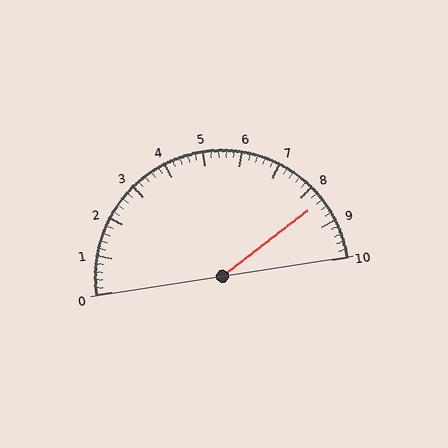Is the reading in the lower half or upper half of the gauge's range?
The reading is in the upper half of the range (0 to 10).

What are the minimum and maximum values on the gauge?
The gauge ranges from 0 to 10.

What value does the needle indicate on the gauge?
The needle indicates approximately 8.4.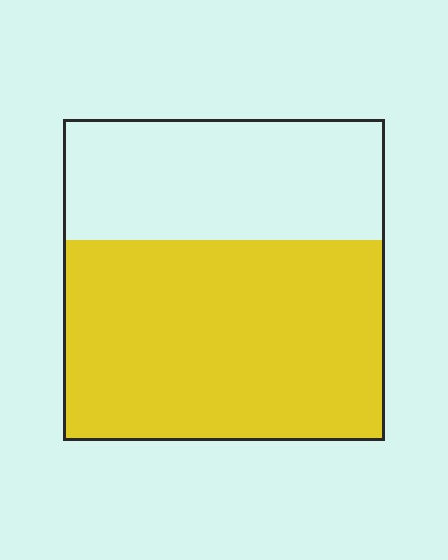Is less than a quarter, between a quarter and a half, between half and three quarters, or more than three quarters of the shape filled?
Between half and three quarters.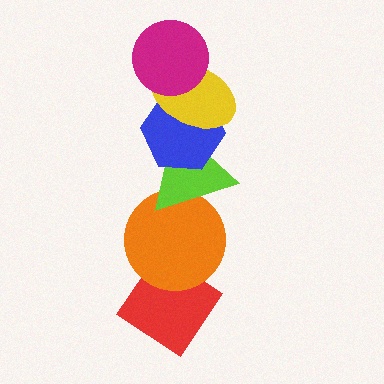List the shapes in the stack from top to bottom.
From top to bottom: the magenta circle, the yellow ellipse, the blue hexagon, the lime triangle, the orange circle, the red diamond.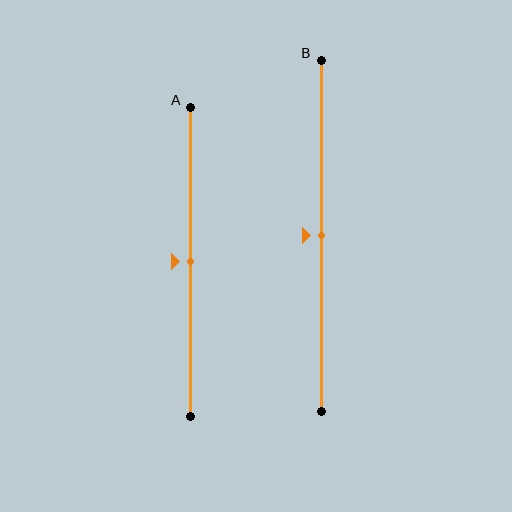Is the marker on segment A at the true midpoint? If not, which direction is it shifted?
Yes, the marker on segment A is at the true midpoint.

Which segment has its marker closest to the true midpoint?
Segment A has its marker closest to the true midpoint.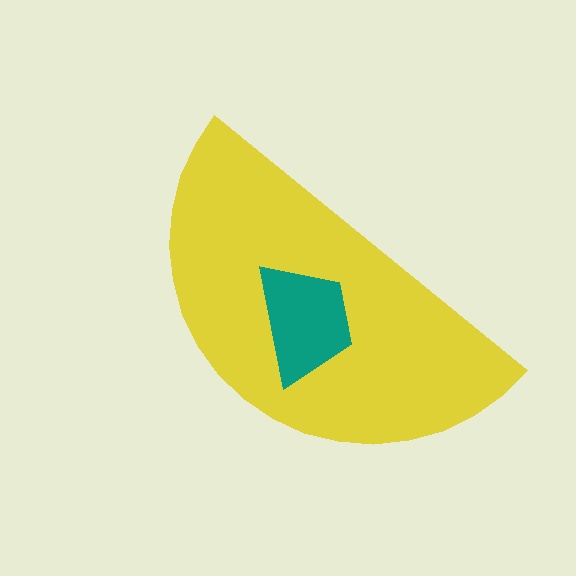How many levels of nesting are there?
2.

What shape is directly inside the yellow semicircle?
The teal trapezoid.